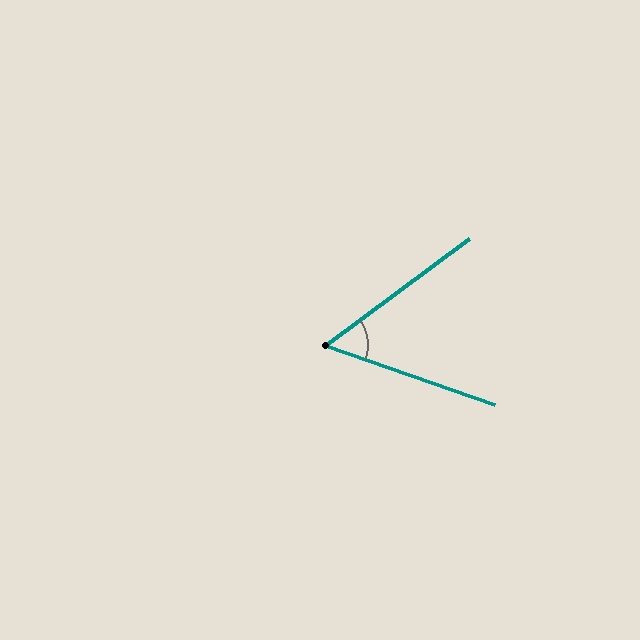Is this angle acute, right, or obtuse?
It is acute.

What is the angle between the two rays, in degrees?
Approximately 56 degrees.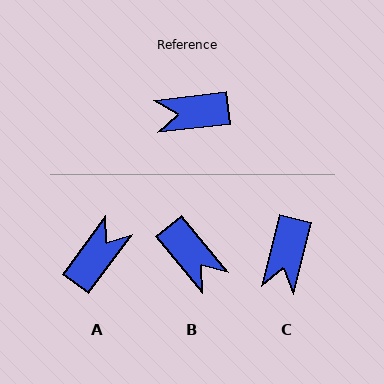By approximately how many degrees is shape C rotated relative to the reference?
Approximately 70 degrees counter-clockwise.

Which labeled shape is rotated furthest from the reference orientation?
A, about 133 degrees away.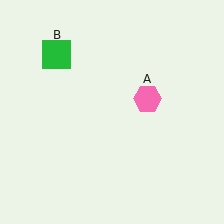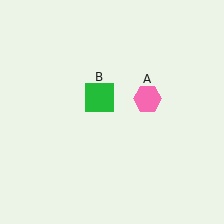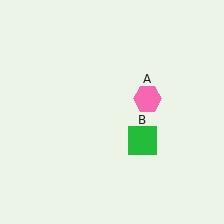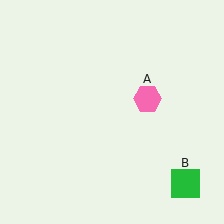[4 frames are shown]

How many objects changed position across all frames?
1 object changed position: green square (object B).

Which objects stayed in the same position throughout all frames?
Pink hexagon (object A) remained stationary.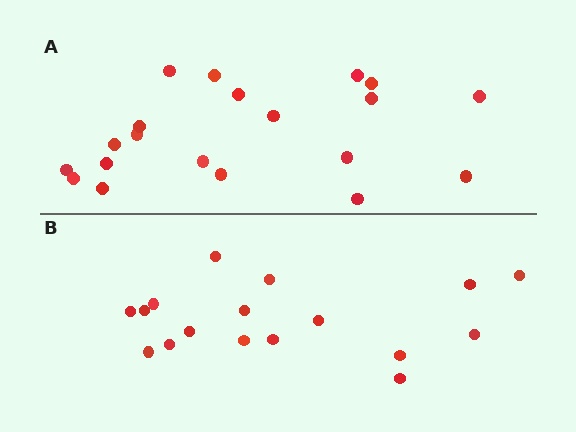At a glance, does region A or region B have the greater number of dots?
Region A (the top region) has more dots.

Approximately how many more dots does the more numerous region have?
Region A has just a few more — roughly 2 or 3 more dots than region B.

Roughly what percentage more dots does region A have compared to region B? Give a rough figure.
About 20% more.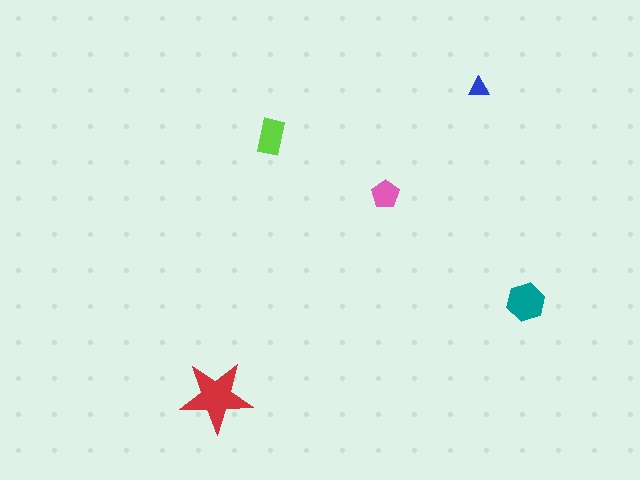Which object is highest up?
The blue triangle is topmost.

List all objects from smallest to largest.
The blue triangle, the pink pentagon, the lime rectangle, the teal hexagon, the red star.